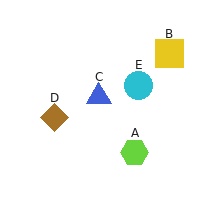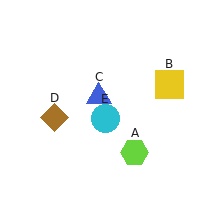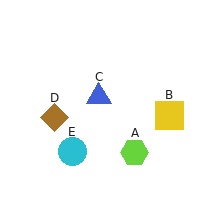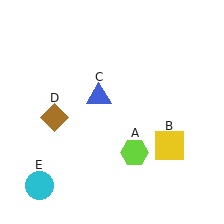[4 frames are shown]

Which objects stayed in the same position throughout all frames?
Lime hexagon (object A) and blue triangle (object C) and brown diamond (object D) remained stationary.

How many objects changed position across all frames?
2 objects changed position: yellow square (object B), cyan circle (object E).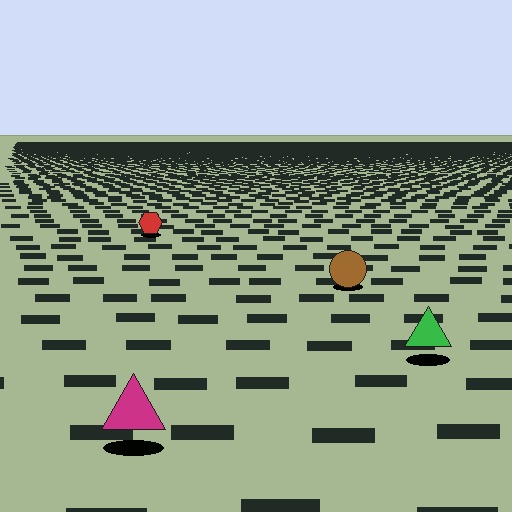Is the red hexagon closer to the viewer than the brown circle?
No. The brown circle is closer — you can tell from the texture gradient: the ground texture is coarser near it.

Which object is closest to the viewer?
The magenta triangle is closest. The texture marks near it are larger and more spread out.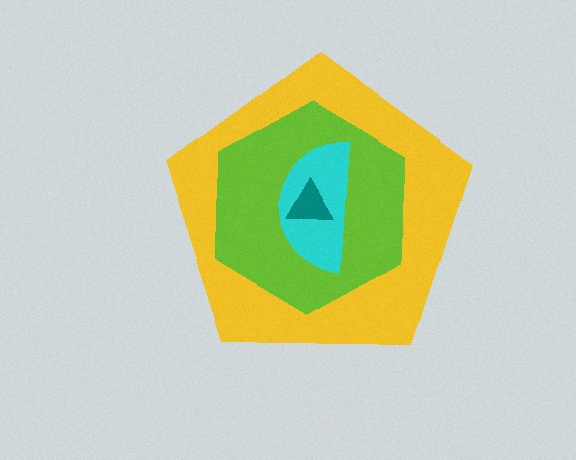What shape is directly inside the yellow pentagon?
The lime hexagon.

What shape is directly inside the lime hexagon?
The cyan semicircle.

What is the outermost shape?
The yellow pentagon.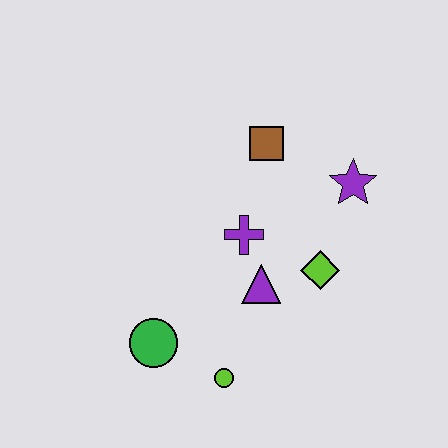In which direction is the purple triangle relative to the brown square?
The purple triangle is below the brown square.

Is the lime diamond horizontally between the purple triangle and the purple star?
Yes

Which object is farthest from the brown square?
The lime circle is farthest from the brown square.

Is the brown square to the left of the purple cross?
No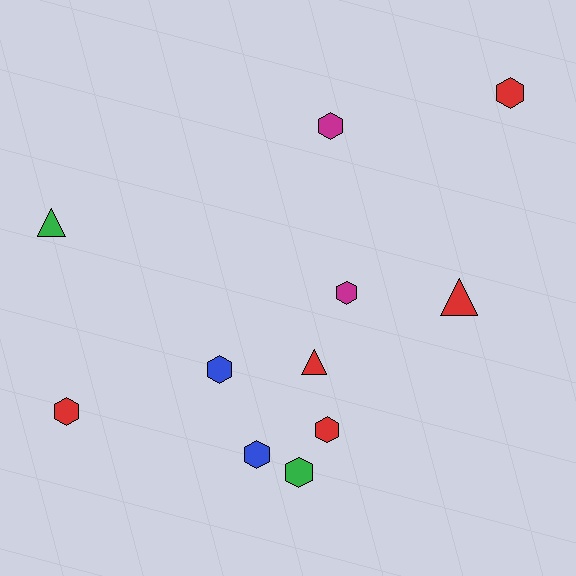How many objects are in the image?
There are 11 objects.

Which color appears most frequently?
Red, with 5 objects.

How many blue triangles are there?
There are no blue triangles.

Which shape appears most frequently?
Hexagon, with 8 objects.